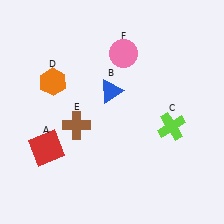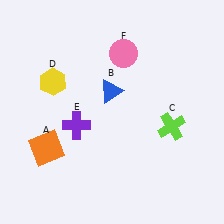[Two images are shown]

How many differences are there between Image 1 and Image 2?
There are 3 differences between the two images.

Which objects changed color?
A changed from red to orange. D changed from orange to yellow. E changed from brown to purple.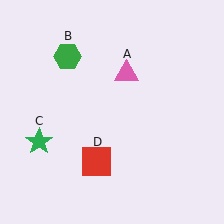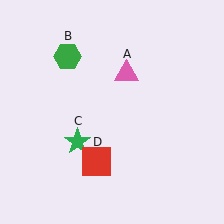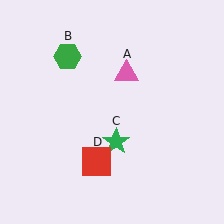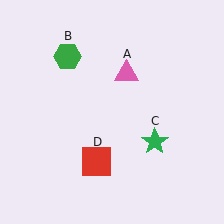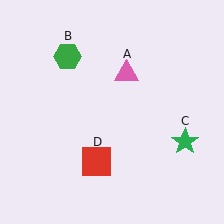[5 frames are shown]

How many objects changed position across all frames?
1 object changed position: green star (object C).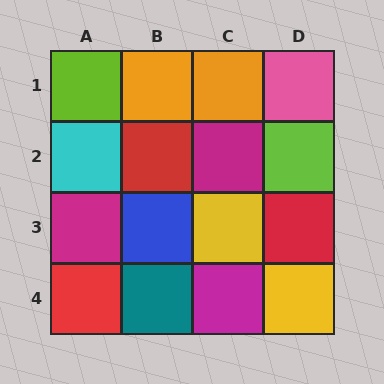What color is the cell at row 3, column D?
Red.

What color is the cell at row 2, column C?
Magenta.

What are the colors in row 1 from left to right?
Lime, orange, orange, pink.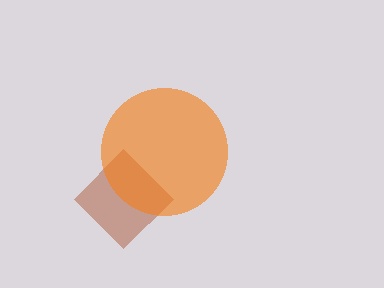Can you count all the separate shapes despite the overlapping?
Yes, there are 2 separate shapes.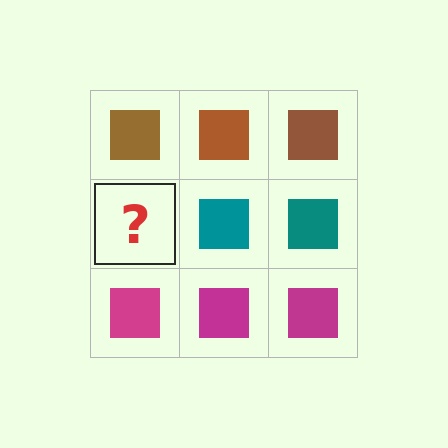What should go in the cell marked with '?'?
The missing cell should contain a teal square.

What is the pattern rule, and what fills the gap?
The rule is that each row has a consistent color. The gap should be filled with a teal square.